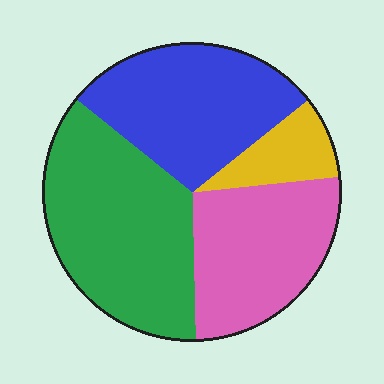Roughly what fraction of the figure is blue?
Blue takes up between a sixth and a third of the figure.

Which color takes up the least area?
Yellow, at roughly 10%.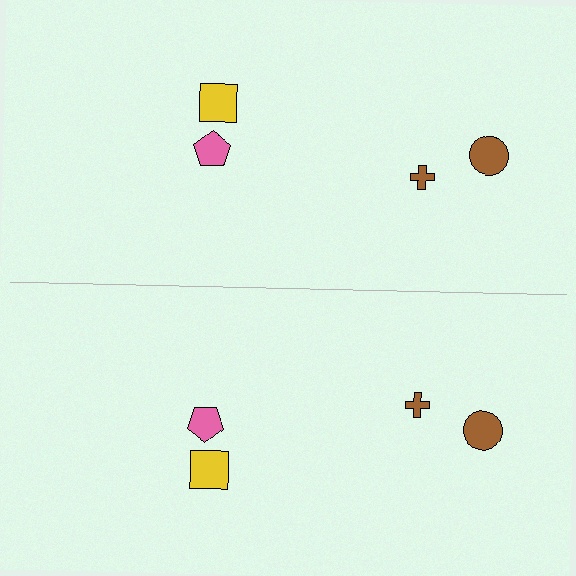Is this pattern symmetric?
Yes, this pattern has bilateral (reflection) symmetry.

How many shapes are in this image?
There are 8 shapes in this image.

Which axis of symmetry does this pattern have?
The pattern has a horizontal axis of symmetry running through the center of the image.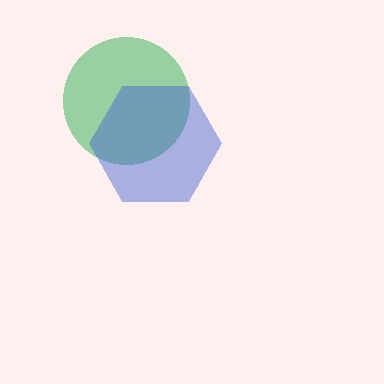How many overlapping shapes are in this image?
There are 2 overlapping shapes in the image.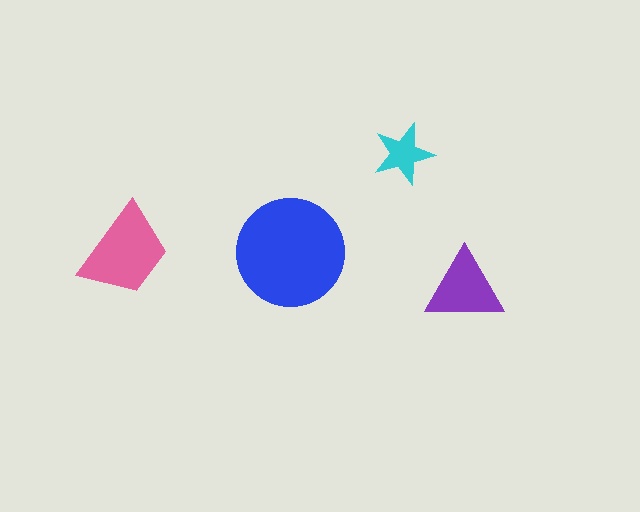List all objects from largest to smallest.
The blue circle, the pink trapezoid, the purple triangle, the cyan star.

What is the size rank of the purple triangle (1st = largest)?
3rd.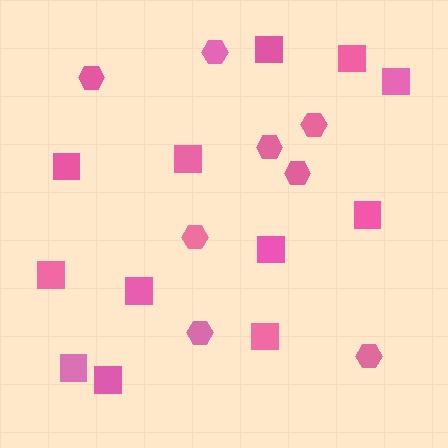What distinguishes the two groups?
There are 2 groups: one group of squares (12) and one group of hexagons (8).